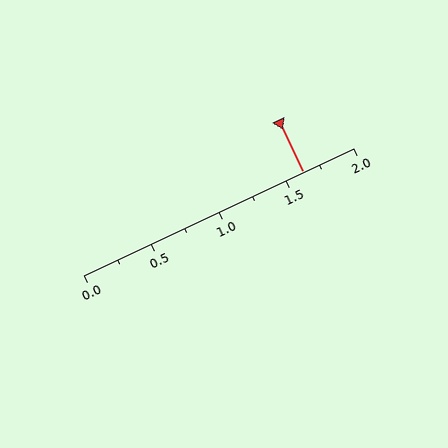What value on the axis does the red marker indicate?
The marker indicates approximately 1.62.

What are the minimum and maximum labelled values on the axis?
The axis runs from 0.0 to 2.0.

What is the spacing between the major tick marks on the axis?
The major ticks are spaced 0.5 apart.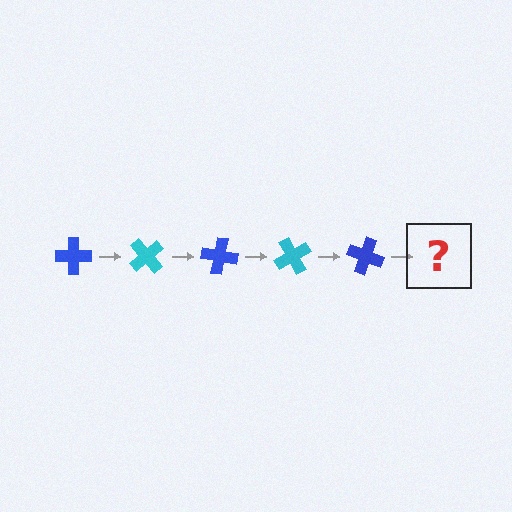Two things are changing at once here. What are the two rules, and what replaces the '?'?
The two rules are that it rotates 50 degrees each step and the color cycles through blue and cyan. The '?' should be a cyan cross, rotated 250 degrees from the start.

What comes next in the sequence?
The next element should be a cyan cross, rotated 250 degrees from the start.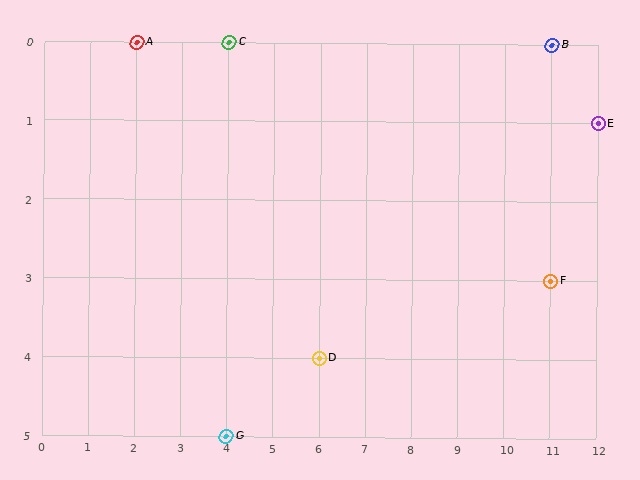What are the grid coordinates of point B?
Point B is at grid coordinates (11, 0).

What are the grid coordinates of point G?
Point G is at grid coordinates (4, 5).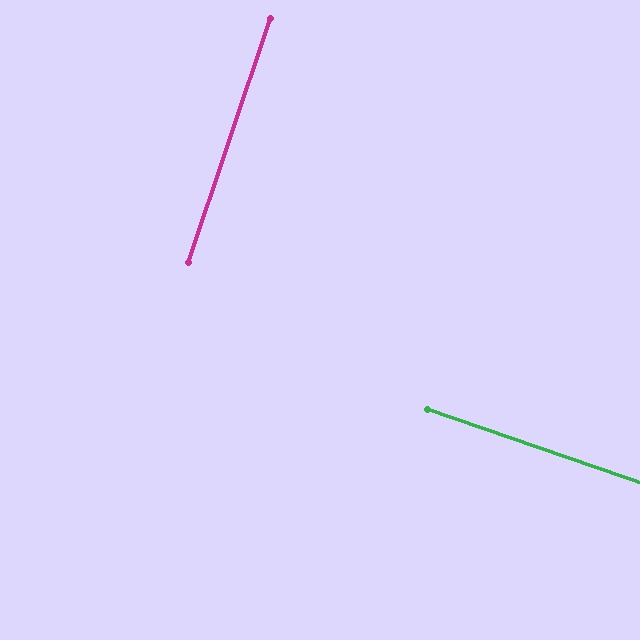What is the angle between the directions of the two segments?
Approximately 90 degrees.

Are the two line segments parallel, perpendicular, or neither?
Perpendicular — they meet at approximately 90°.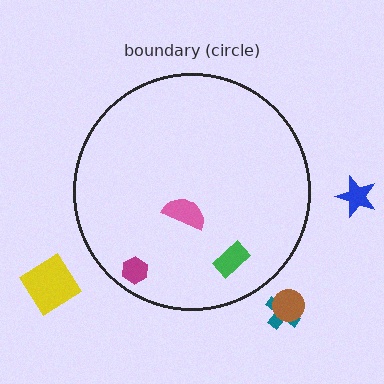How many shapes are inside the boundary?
3 inside, 4 outside.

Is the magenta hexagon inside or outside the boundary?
Inside.